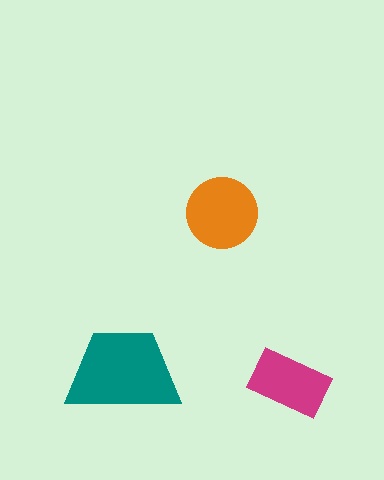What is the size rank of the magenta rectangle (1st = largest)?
3rd.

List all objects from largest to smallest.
The teal trapezoid, the orange circle, the magenta rectangle.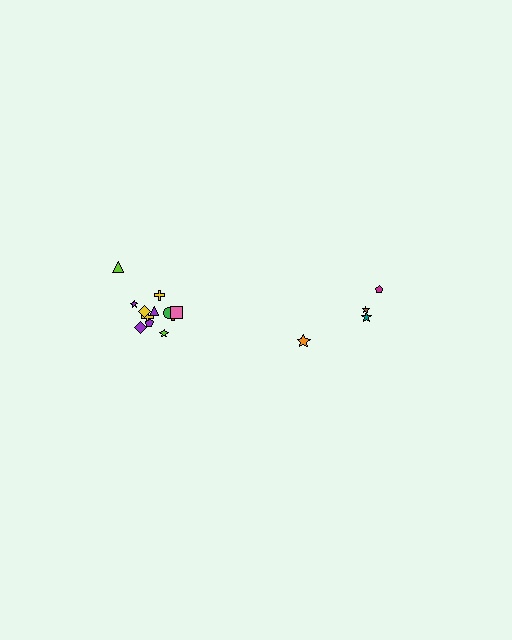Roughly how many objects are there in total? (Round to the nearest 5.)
Roughly 15 objects in total.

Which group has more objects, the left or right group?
The left group.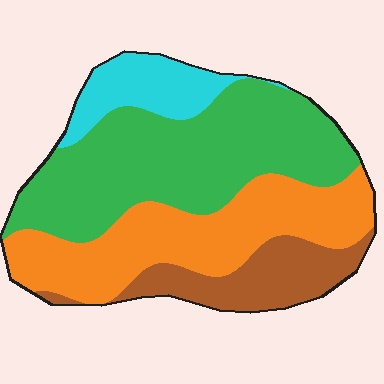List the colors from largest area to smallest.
From largest to smallest: green, orange, brown, cyan.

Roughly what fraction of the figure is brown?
Brown takes up about one sixth (1/6) of the figure.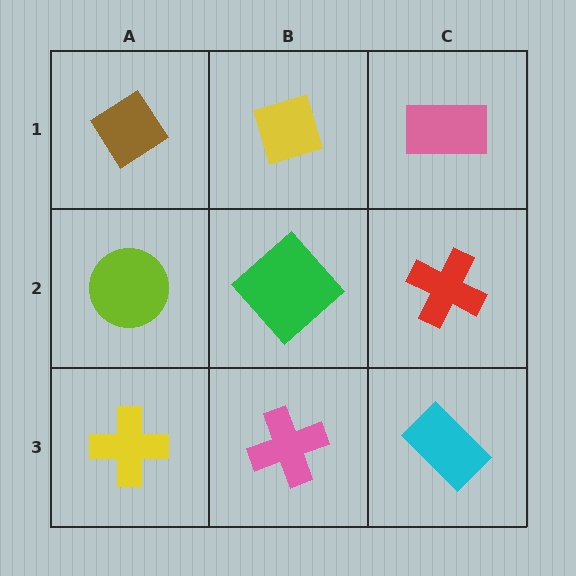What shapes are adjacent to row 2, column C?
A pink rectangle (row 1, column C), a cyan rectangle (row 3, column C), a green diamond (row 2, column B).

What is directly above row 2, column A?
A brown diamond.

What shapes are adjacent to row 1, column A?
A lime circle (row 2, column A), a yellow diamond (row 1, column B).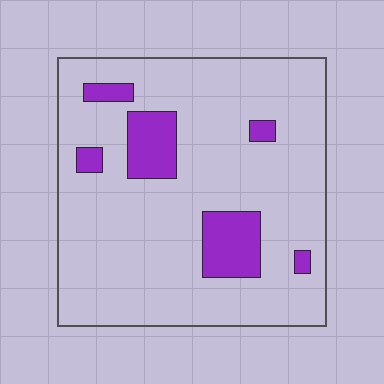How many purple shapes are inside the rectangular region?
6.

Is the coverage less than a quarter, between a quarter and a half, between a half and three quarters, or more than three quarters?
Less than a quarter.